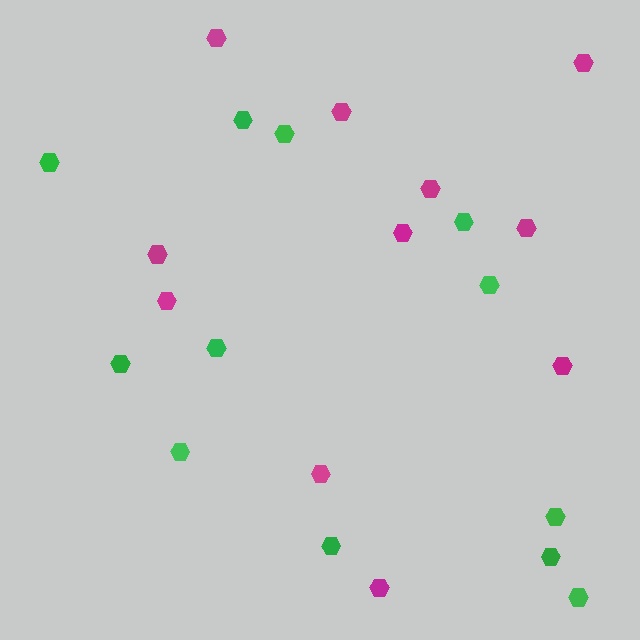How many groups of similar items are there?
There are 2 groups: one group of green hexagons (12) and one group of magenta hexagons (11).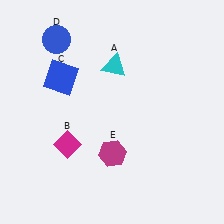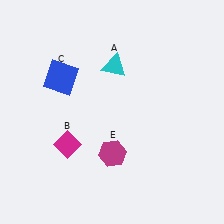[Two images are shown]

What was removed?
The blue circle (D) was removed in Image 2.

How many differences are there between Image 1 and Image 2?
There is 1 difference between the two images.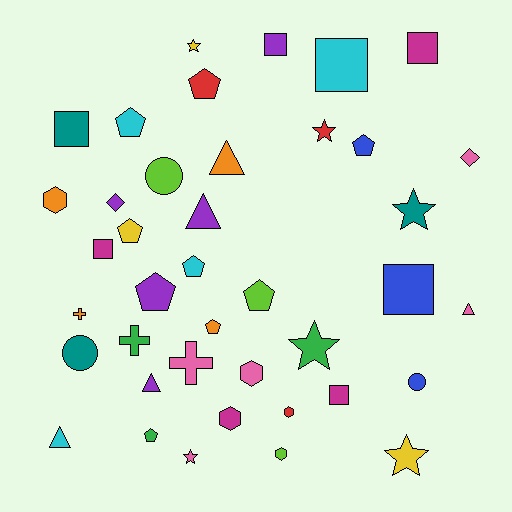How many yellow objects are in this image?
There are 3 yellow objects.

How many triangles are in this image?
There are 5 triangles.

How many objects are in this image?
There are 40 objects.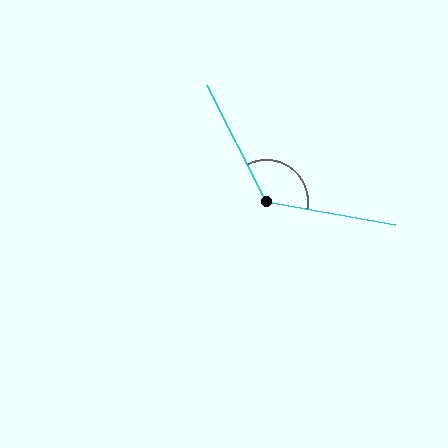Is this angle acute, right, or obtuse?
It is obtuse.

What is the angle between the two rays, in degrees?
Approximately 127 degrees.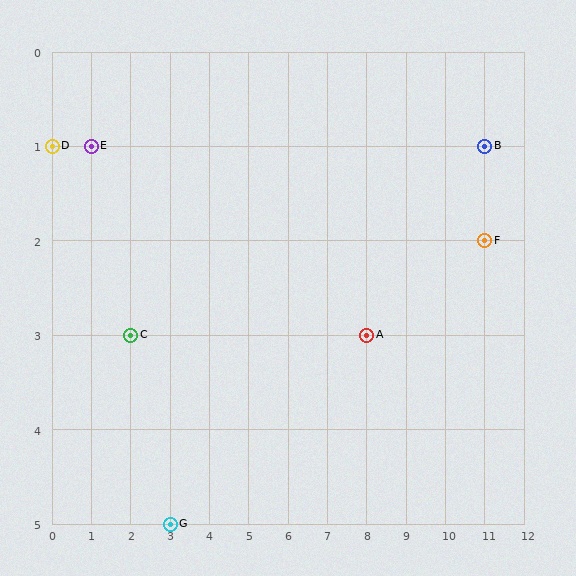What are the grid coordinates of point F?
Point F is at grid coordinates (11, 2).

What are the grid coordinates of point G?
Point G is at grid coordinates (3, 5).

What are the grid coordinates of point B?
Point B is at grid coordinates (11, 1).